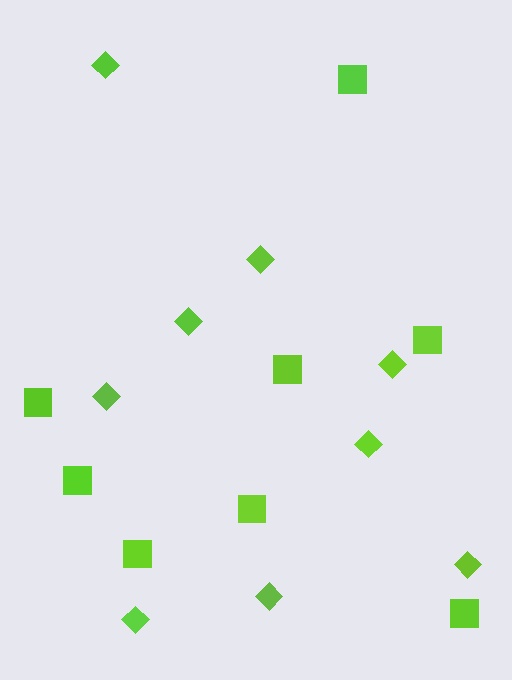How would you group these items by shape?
There are 2 groups: one group of squares (8) and one group of diamonds (9).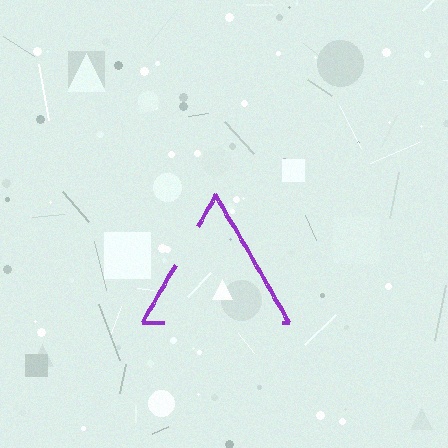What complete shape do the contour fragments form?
The contour fragments form a triangle.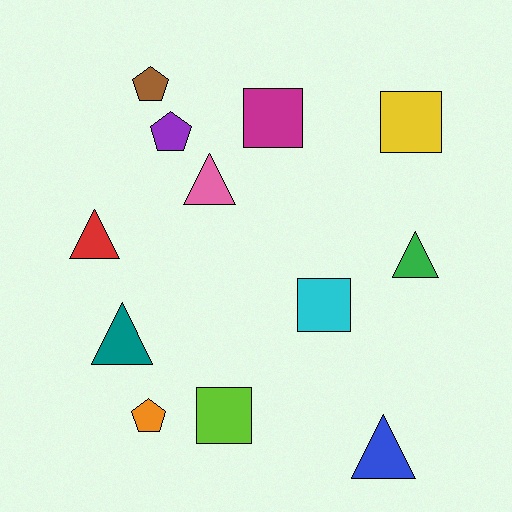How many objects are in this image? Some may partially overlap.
There are 12 objects.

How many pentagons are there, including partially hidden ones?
There are 3 pentagons.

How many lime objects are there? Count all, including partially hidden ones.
There is 1 lime object.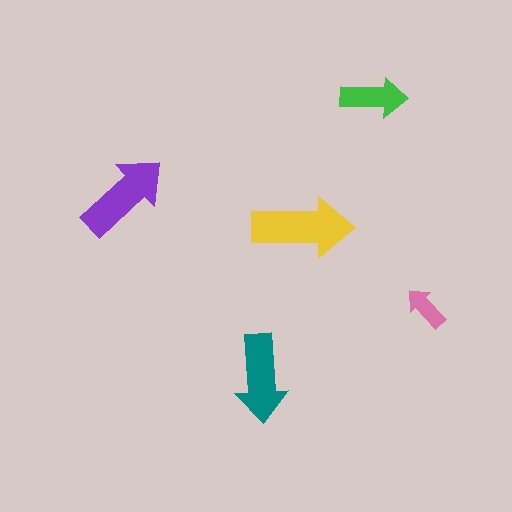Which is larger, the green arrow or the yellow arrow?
The yellow one.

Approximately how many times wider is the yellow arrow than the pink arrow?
About 2 times wider.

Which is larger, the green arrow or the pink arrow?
The green one.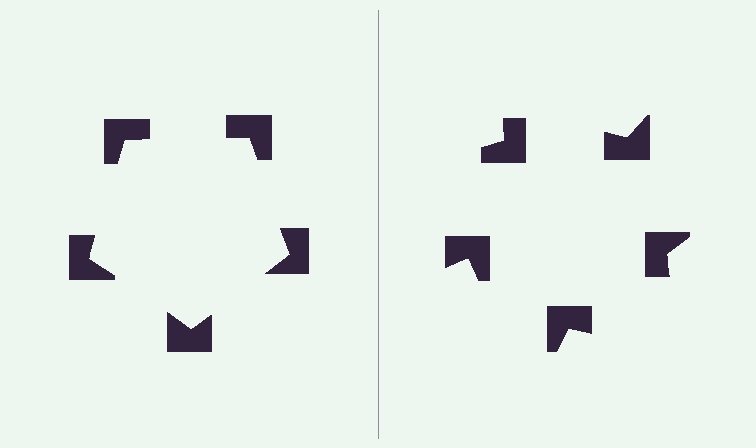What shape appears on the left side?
An illusory pentagon.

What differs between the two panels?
The notched squares are positioned identically on both sides; only the wedge orientations differ. On the left they align to a pentagon; on the right they are misaligned.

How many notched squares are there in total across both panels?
10 — 5 on each side.